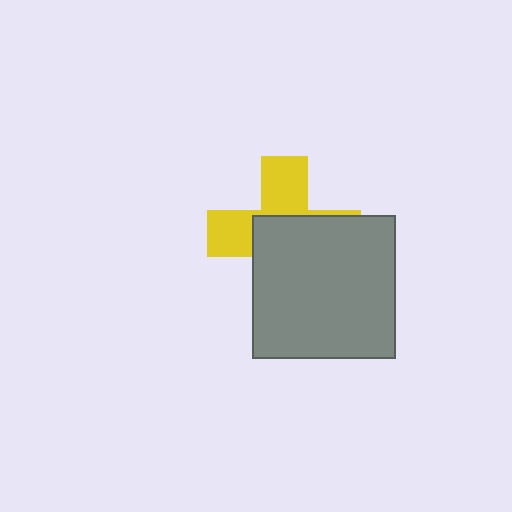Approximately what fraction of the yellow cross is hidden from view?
Roughly 57% of the yellow cross is hidden behind the gray square.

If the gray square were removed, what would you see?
You would see the complete yellow cross.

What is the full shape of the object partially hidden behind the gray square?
The partially hidden object is a yellow cross.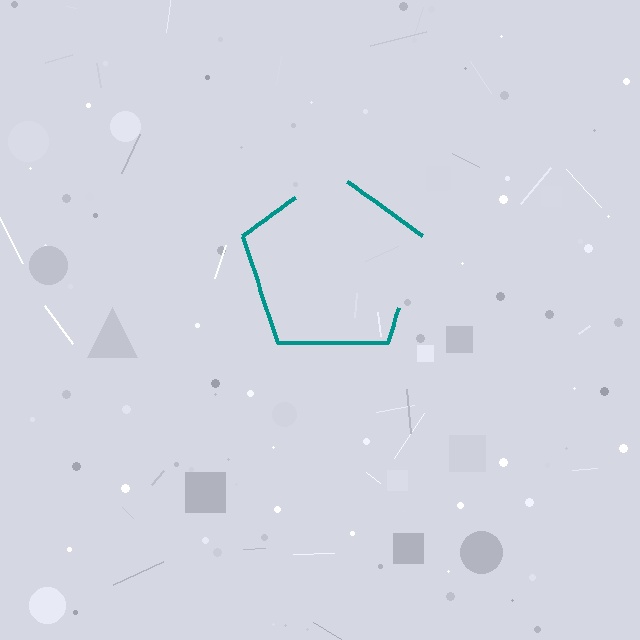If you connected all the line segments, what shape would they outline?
They would outline a pentagon.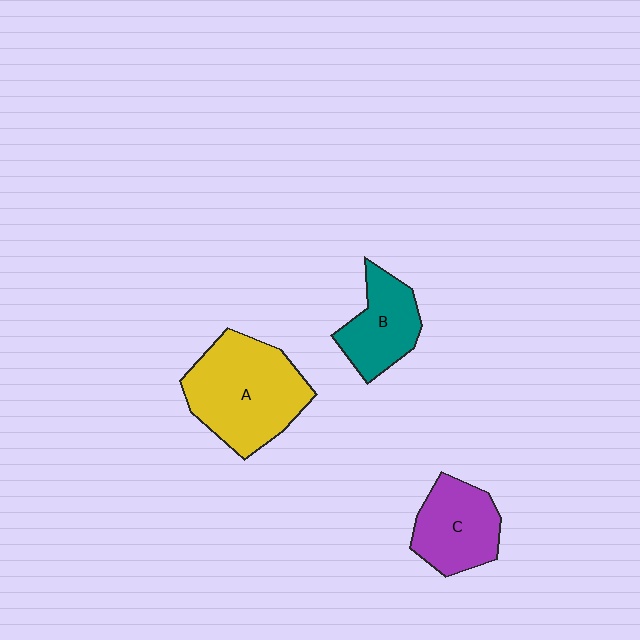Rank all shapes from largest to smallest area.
From largest to smallest: A (yellow), C (purple), B (teal).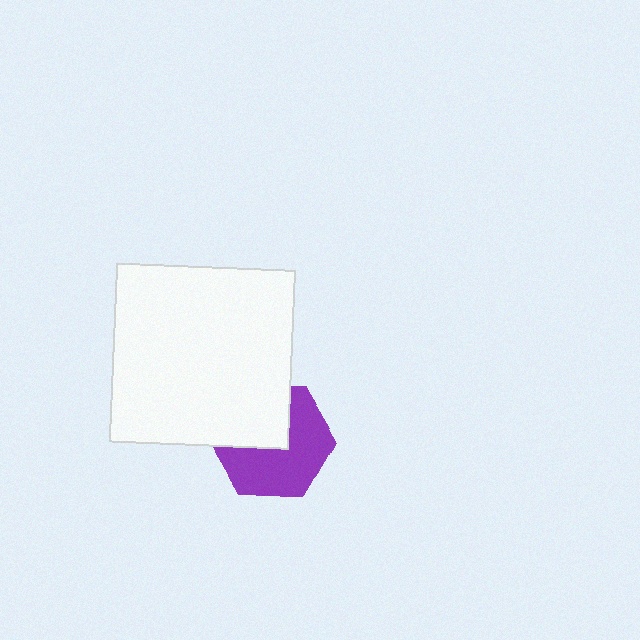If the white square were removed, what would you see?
You would see the complete purple hexagon.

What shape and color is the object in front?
The object in front is a white square.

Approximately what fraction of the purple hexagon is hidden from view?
Roughly 40% of the purple hexagon is hidden behind the white square.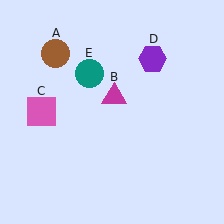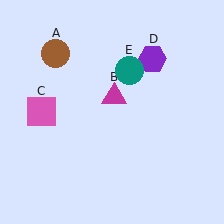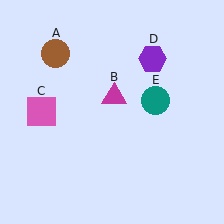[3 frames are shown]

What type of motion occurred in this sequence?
The teal circle (object E) rotated clockwise around the center of the scene.